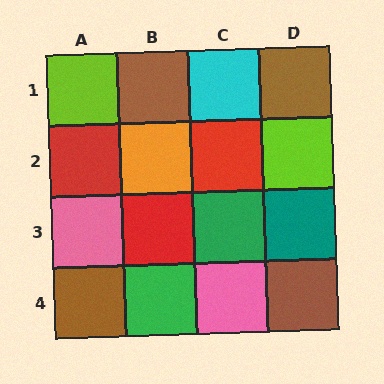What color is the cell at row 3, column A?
Pink.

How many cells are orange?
1 cell is orange.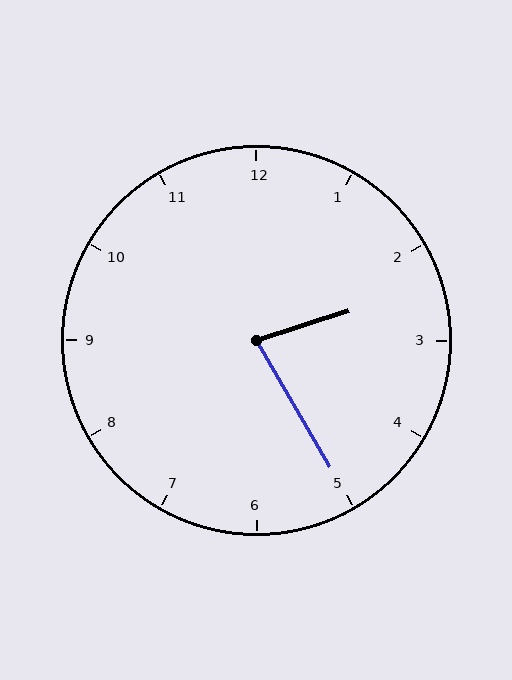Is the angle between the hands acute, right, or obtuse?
It is acute.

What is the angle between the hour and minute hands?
Approximately 78 degrees.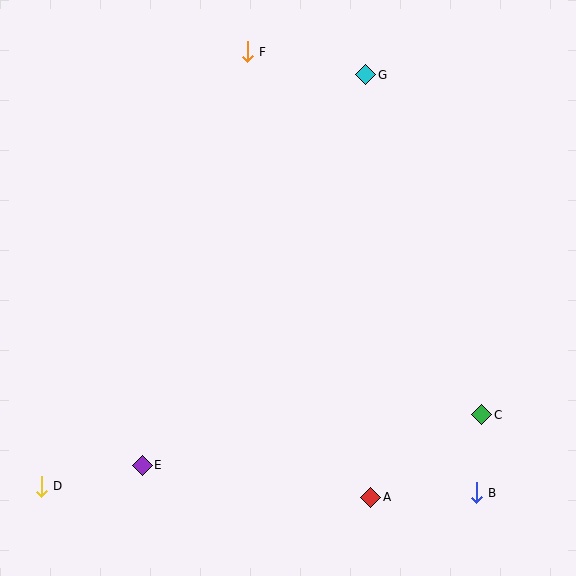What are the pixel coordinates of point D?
Point D is at (41, 486).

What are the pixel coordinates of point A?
Point A is at (371, 497).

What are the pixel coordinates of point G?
Point G is at (366, 75).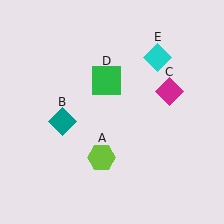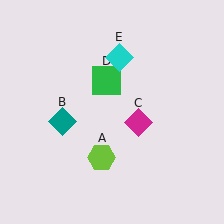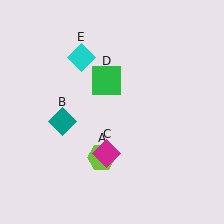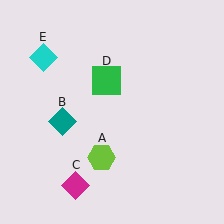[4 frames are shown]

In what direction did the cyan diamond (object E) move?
The cyan diamond (object E) moved left.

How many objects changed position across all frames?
2 objects changed position: magenta diamond (object C), cyan diamond (object E).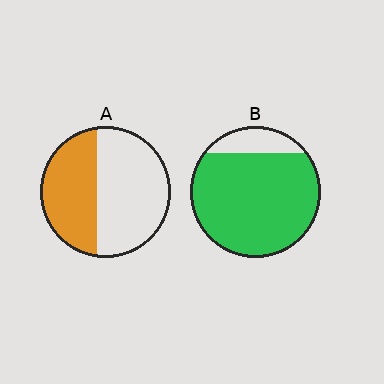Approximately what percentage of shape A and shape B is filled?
A is approximately 40% and B is approximately 85%.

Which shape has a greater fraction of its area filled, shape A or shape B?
Shape B.